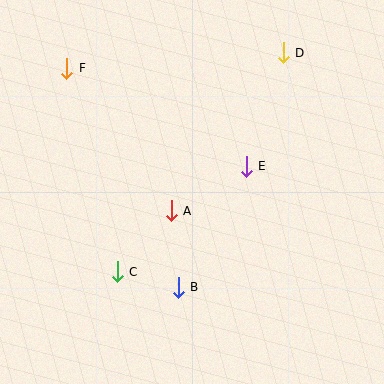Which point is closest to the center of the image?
Point A at (171, 211) is closest to the center.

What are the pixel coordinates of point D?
Point D is at (283, 53).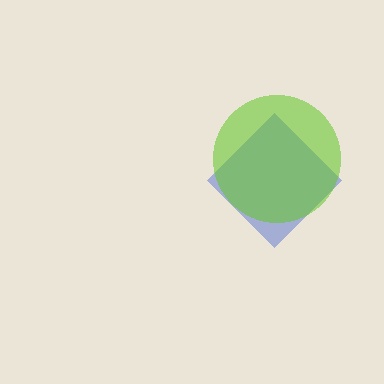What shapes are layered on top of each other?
The layered shapes are: a blue diamond, a lime circle.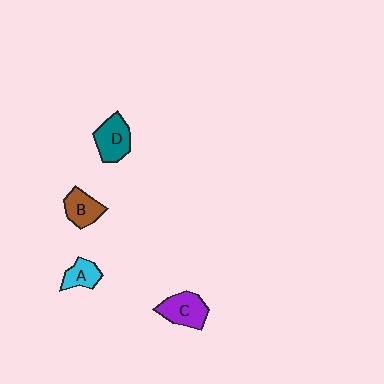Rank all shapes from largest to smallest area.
From largest to smallest: C (purple), D (teal), B (brown), A (cyan).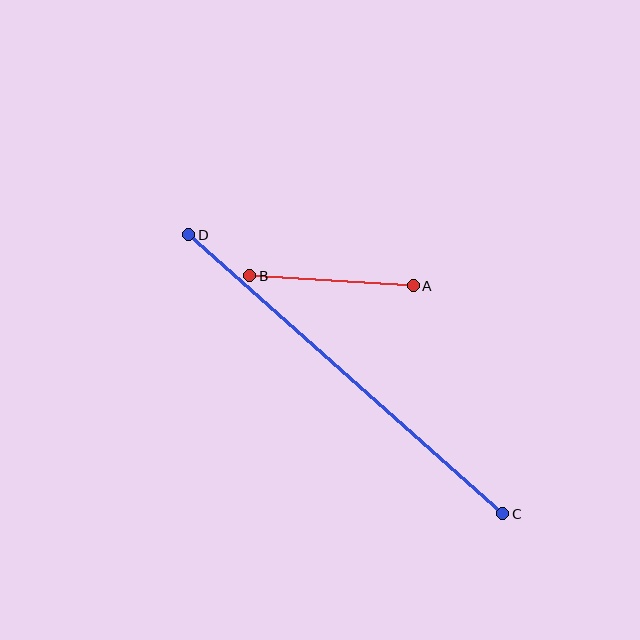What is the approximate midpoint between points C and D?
The midpoint is at approximately (346, 374) pixels.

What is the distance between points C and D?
The distance is approximately 420 pixels.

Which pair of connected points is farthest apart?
Points C and D are farthest apart.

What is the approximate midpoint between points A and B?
The midpoint is at approximately (331, 281) pixels.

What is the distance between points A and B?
The distance is approximately 164 pixels.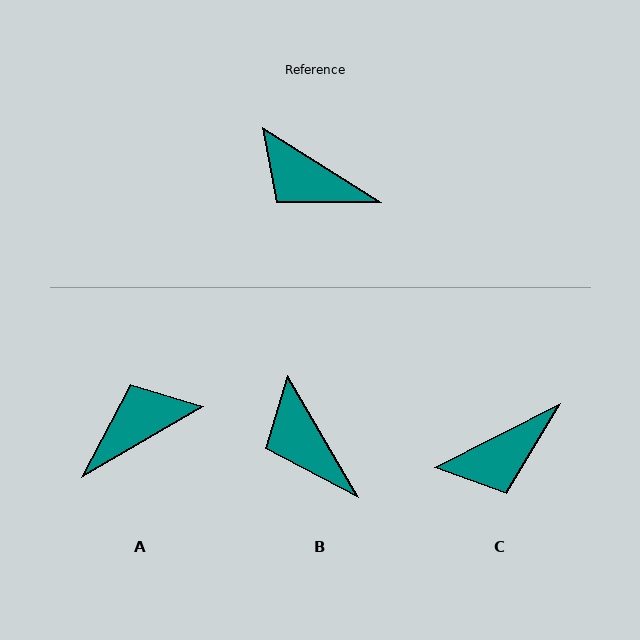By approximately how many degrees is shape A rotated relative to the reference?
Approximately 117 degrees clockwise.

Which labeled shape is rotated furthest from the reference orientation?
A, about 117 degrees away.